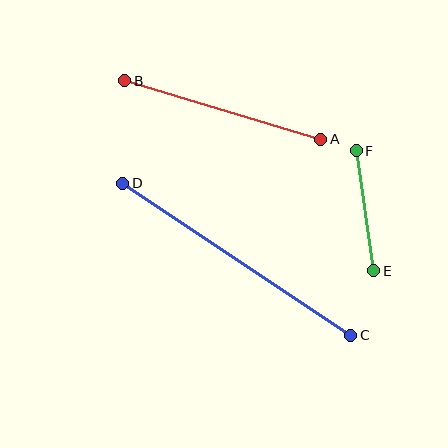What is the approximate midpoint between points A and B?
The midpoint is at approximately (223, 110) pixels.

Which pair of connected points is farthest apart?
Points C and D are farthest apart.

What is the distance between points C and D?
The distance is approximately 274 pixels.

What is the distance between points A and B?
The distance is approximately 204 pixels.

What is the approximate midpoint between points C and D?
The midpoint is at approximately (237, 259) pixels.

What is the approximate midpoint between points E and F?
The midpoint is at approximately (365, 211) pixels.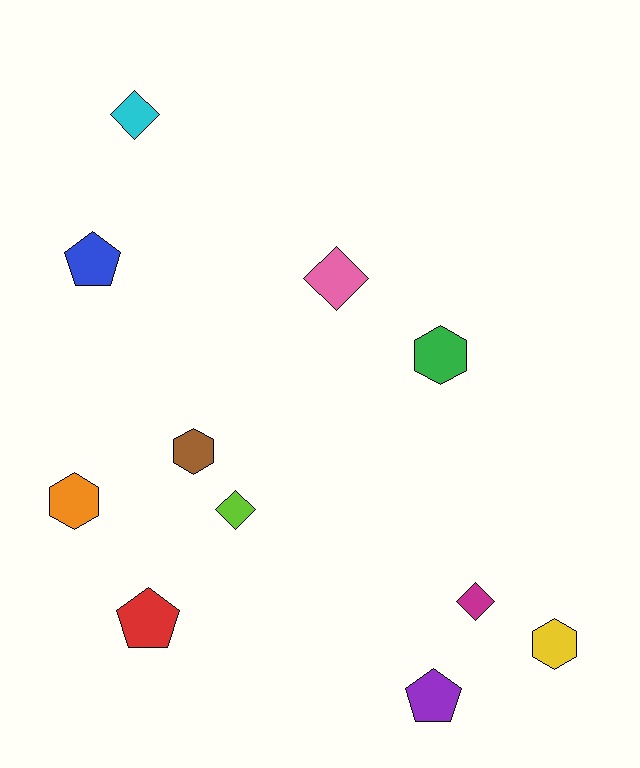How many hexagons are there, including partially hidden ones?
There are 4 hexagons.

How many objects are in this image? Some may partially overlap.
There are 11 objects.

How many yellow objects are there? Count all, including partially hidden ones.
There is 1 yellow object.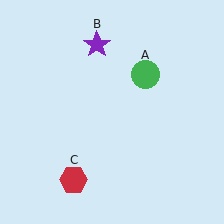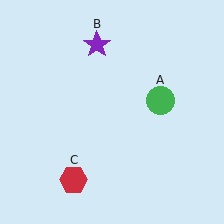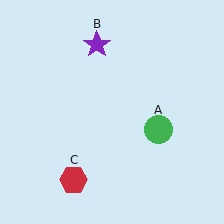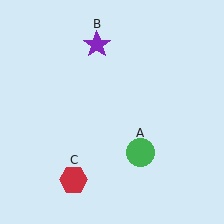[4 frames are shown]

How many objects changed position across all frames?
1 object changed position: green circle (object A).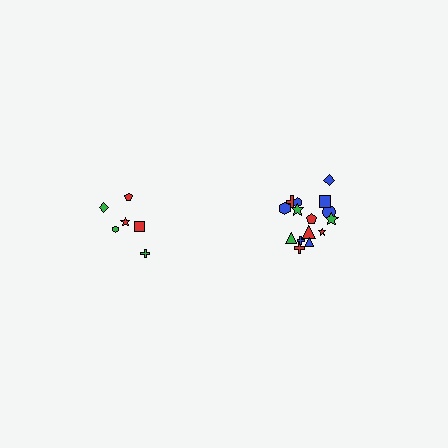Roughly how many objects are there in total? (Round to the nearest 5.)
Roughly 20 objects in total.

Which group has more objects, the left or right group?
The right group.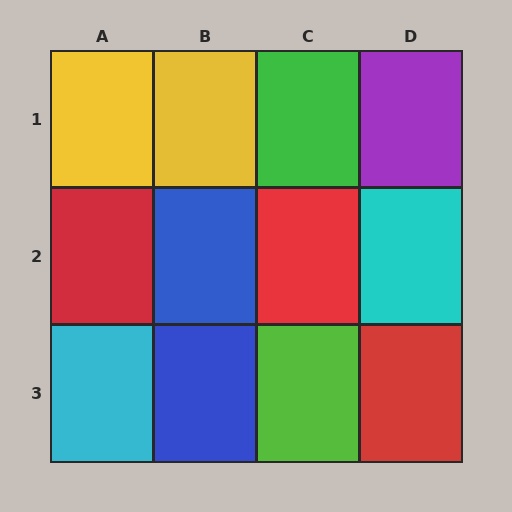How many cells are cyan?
2 cells are cyan.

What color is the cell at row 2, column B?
Blue.